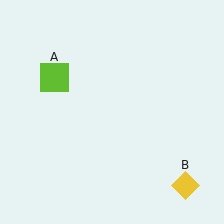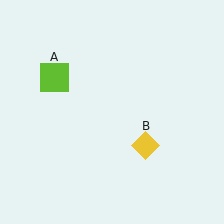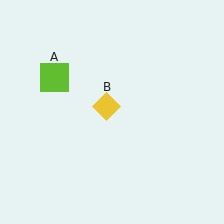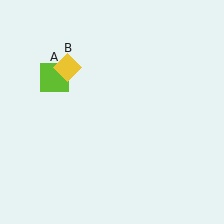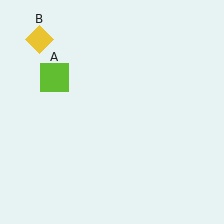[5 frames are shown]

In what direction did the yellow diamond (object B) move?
The yellow diamond (object B) moved up and to the left.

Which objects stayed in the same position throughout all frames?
Lime square (object A) remained stationary.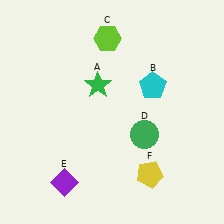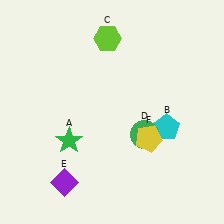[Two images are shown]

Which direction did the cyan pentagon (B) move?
The cyan pentagon (B) moved down.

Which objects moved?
The objects that moved are: the green star (A), the cyan pentagon (B), the yellow pentagon (F).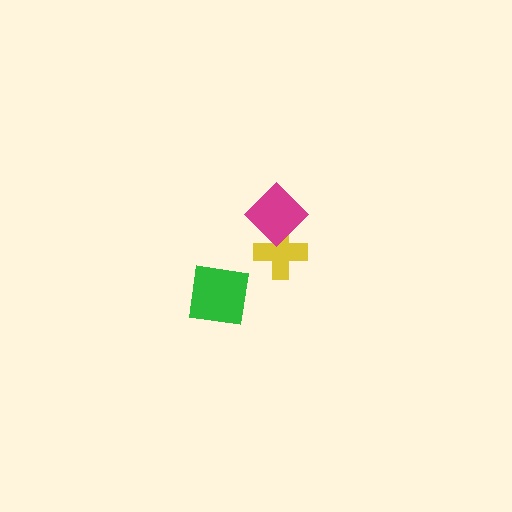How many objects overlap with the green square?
0 objects overlap with the green square.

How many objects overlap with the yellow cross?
1 object overlaps with the yellow cross.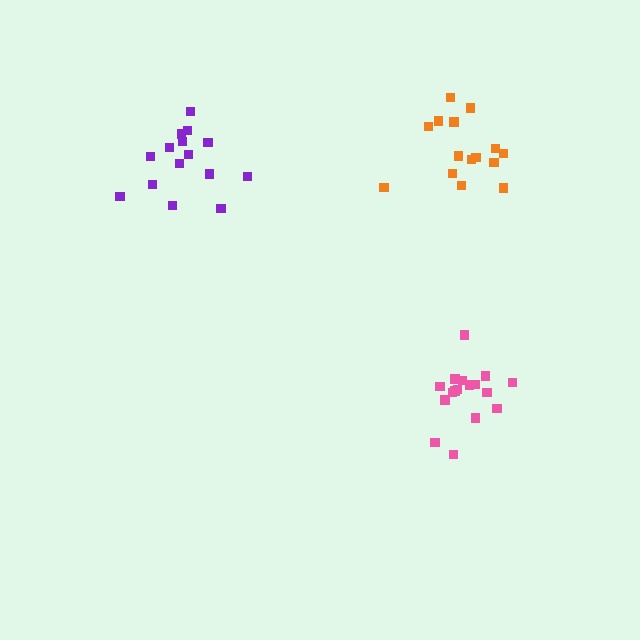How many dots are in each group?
Group 1: 15 dots, Group 2: 17 dots, Group 3: 15 dots (47 total).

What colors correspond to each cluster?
The clusters are colored: orange, pink, purple.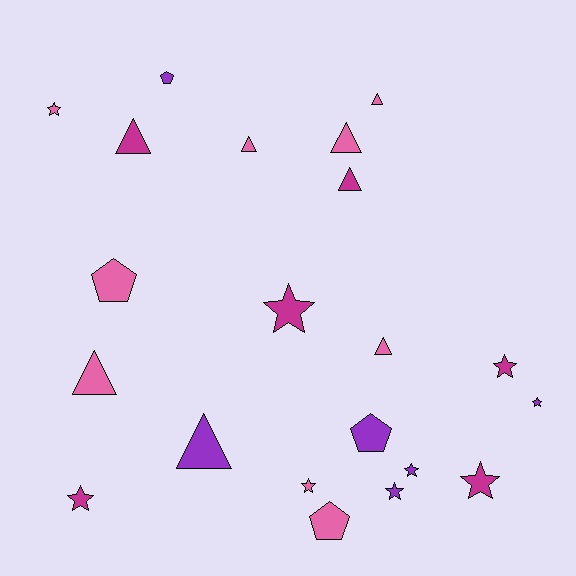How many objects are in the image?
There are 21 objects.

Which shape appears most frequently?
Star, with 9 objects.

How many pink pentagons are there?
There are 2 pink pentagons.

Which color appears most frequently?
Pink, with 9 objects.